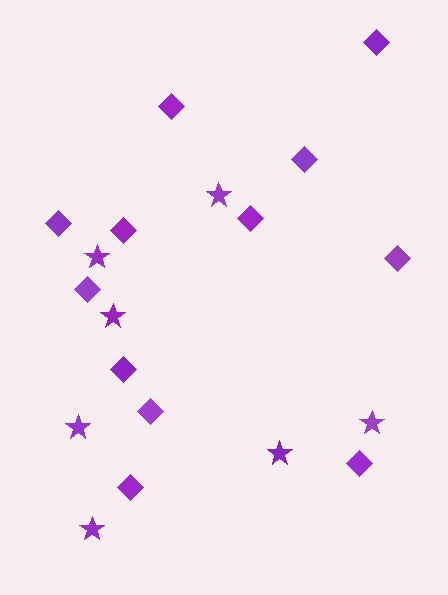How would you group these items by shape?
There are 2 groups: one group of diamonds (12) and one group of stars (7).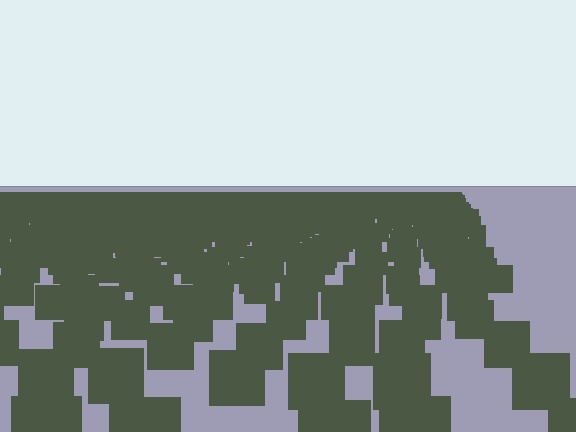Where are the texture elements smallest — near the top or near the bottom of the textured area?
Near the top.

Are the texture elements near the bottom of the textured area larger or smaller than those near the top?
Larger. Near the bottom, elements are closer to the viewer and appear at a bigger on-screen size.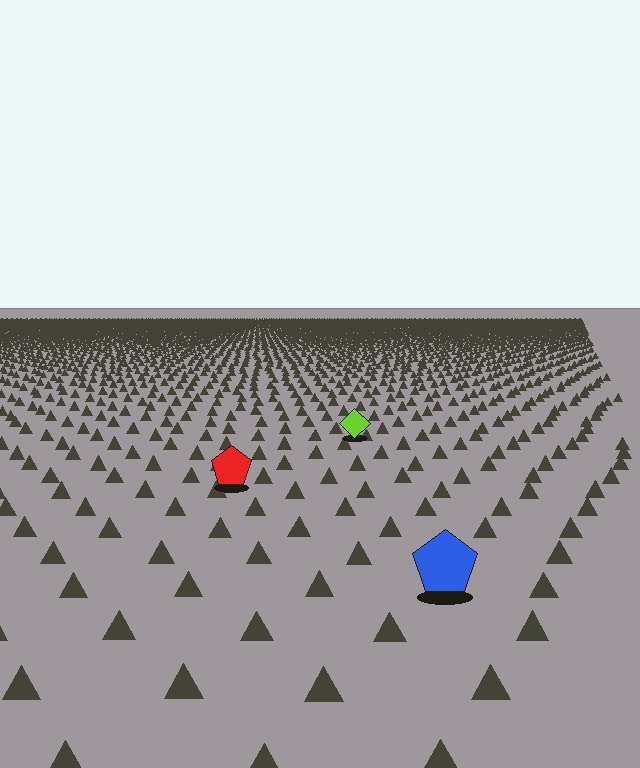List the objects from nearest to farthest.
From nearest to farthest: the blue pentagon, the red pentagon, the lime diamond.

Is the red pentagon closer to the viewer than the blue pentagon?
No. The blue pentagon is closer — you can tell from the texture gradient: the ground texture is coarser near it.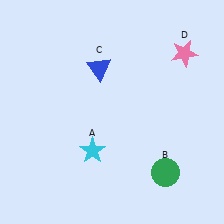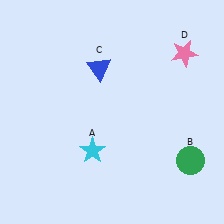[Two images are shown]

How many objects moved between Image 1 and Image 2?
1 object moved between the two images.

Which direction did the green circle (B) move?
The green circle (B) moved right.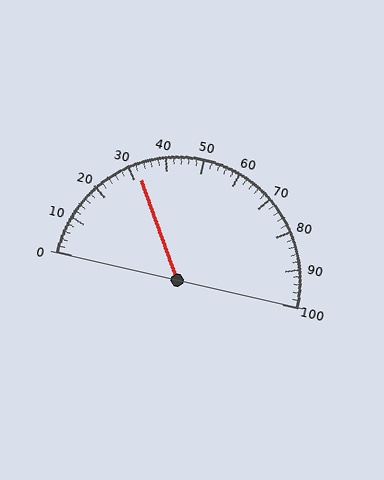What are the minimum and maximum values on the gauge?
The gauge ranges from 0 to 100.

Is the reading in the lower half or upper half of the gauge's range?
The reading is in the lower half of the range (0 to 100).